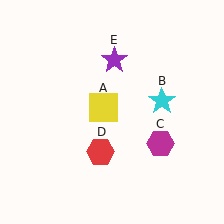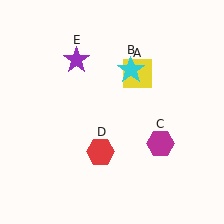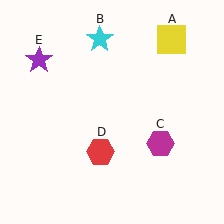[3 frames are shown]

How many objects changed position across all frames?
3 objects changed position: yellow square (object A), cyan star (object B), purple star (object E).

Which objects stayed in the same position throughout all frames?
Magenta hexagon (object C) and red hexagon (object D) remained stationary.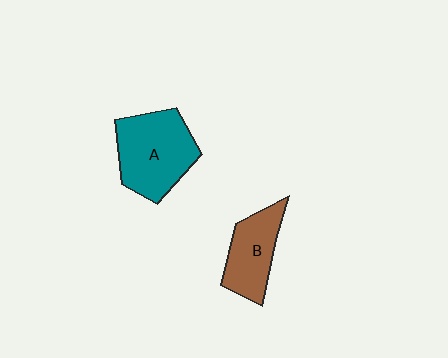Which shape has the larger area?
Shape A (teal).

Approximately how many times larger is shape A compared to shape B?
Approximately 1.4 times.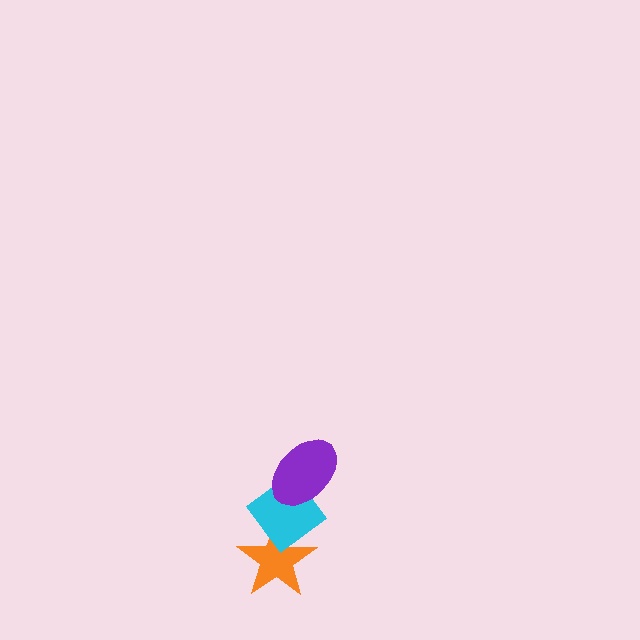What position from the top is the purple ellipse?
The purple ellipse is 1st from the top.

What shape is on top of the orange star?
The cyan diamond is on top of the orange star.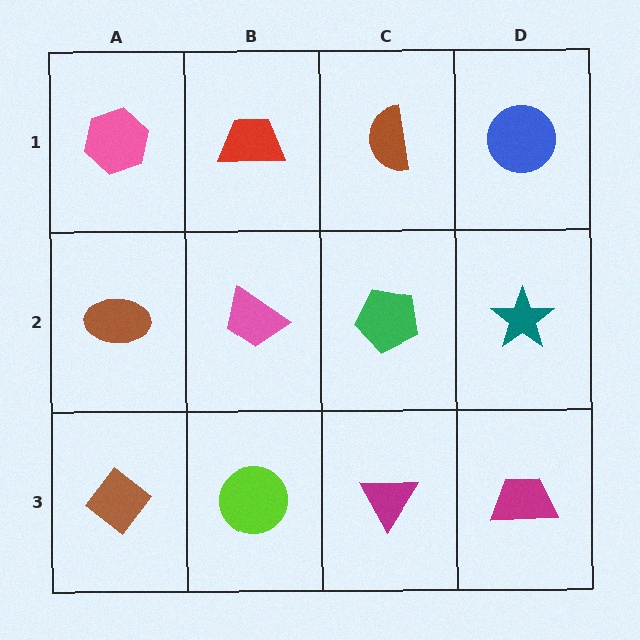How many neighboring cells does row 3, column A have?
2.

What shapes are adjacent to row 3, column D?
A teal star (row 2, column D), a magenta triangle (row 3, column C).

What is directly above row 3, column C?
A green pentagon.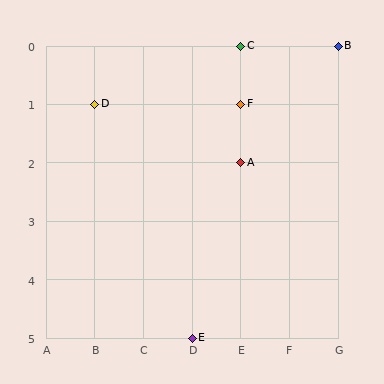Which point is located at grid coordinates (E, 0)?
Point C is at (E, 0).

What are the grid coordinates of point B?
Point B is at grid coordinates (G, 0).